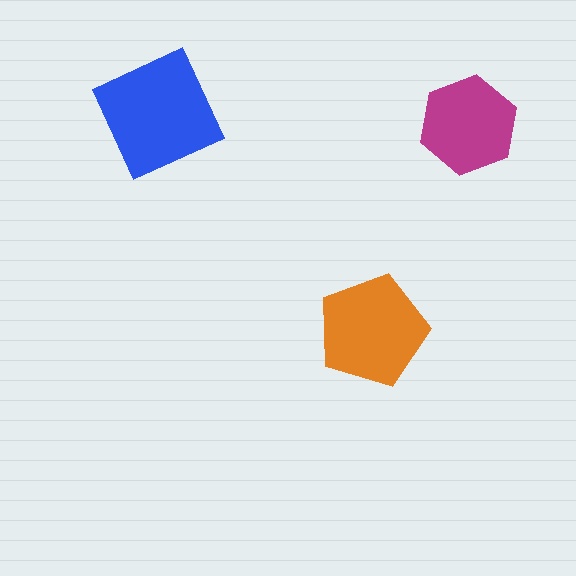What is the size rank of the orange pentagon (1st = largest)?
2nd.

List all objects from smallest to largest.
The magenta hexagon, the orange pentagon, the blue square.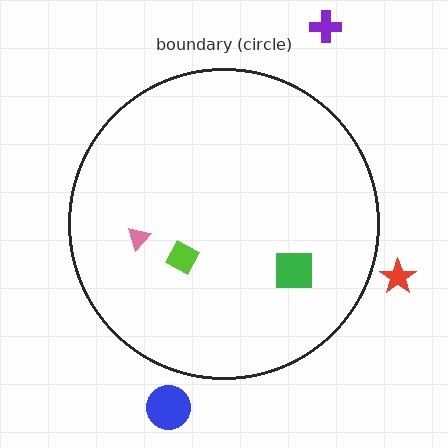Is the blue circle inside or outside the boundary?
Outside.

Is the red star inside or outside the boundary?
Outside.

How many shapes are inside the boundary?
3 inside, 3 outside.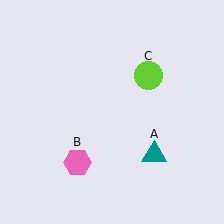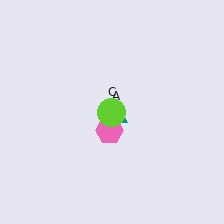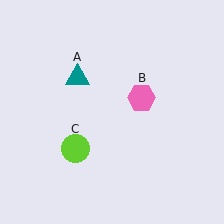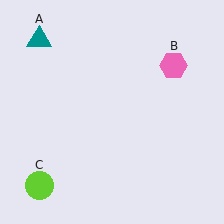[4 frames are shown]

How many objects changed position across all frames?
3 objects changed position: teal triangle (object A), pink hexagon (object B), lime circle (object C).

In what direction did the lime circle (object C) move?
The lime circle (object C) moved down and to the left.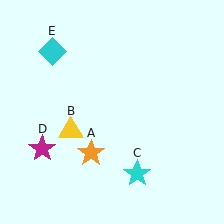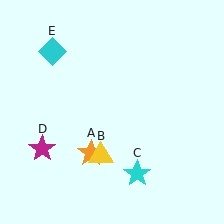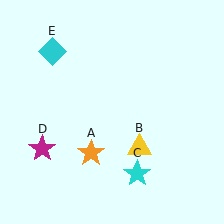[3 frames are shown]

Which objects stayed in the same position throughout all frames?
Orange star (object A) and cyan star (object C) and magenta star (object D) and cyan diamond (object E) remained stationary.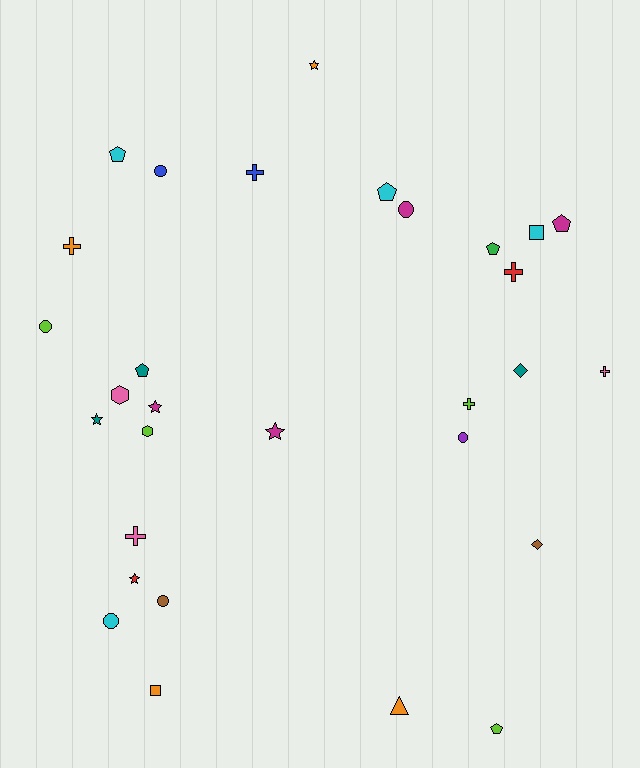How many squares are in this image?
There are 2 squares.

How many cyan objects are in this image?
There are 4 cyan objects.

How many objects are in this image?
There are 30 objects.